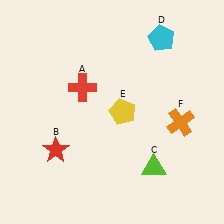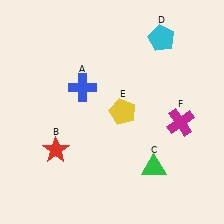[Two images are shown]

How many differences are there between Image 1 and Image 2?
There are 3 differences between the two images.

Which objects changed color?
A changed from red to blue. C changed from lime to green. F changed from orange to magenta.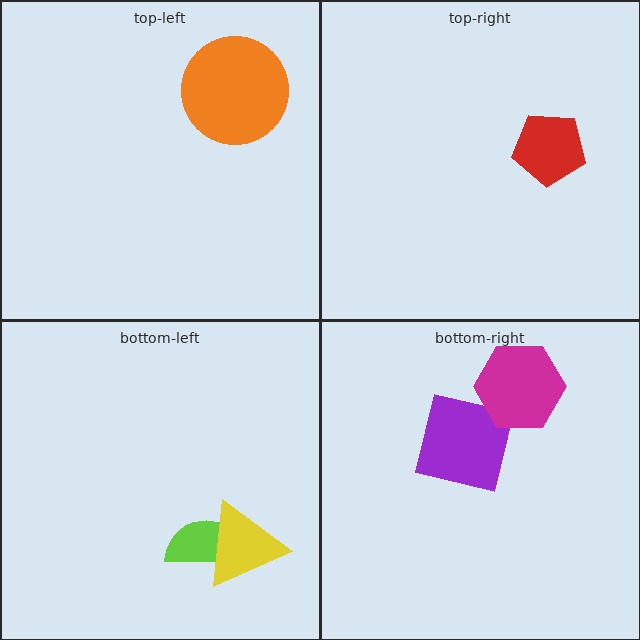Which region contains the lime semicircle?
The bottom-left region.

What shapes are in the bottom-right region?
The purple square, the magenta hexagon.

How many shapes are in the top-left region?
1.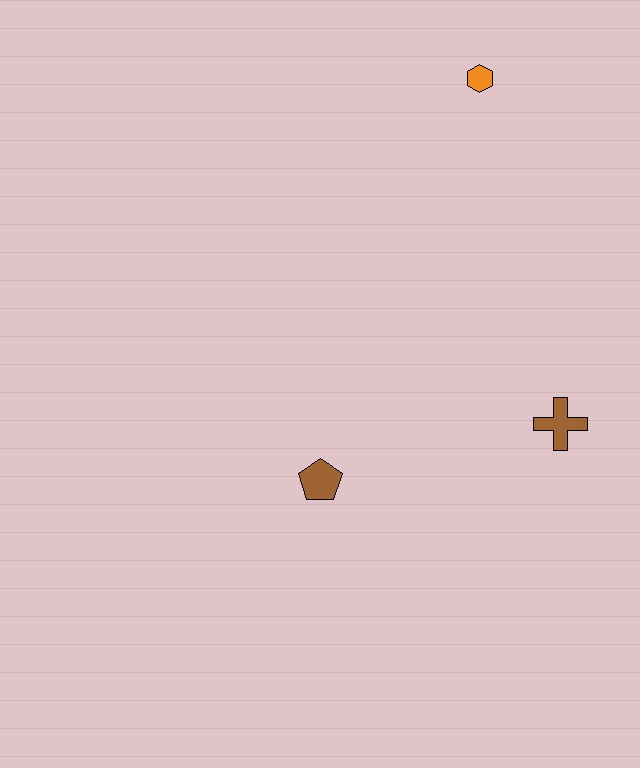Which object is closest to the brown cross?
The brown pentagon is closest to the brown cross.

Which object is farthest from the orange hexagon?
The brown pentagon is farthest from the orange hexagon.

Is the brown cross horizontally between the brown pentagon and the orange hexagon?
No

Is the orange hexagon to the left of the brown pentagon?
No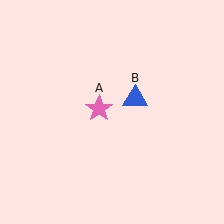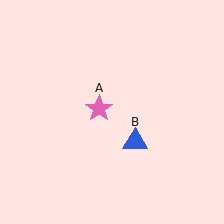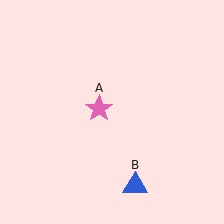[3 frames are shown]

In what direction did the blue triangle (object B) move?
The blue triangle (object B) moved down.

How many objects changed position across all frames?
1 object changed position: blue triangle (object B).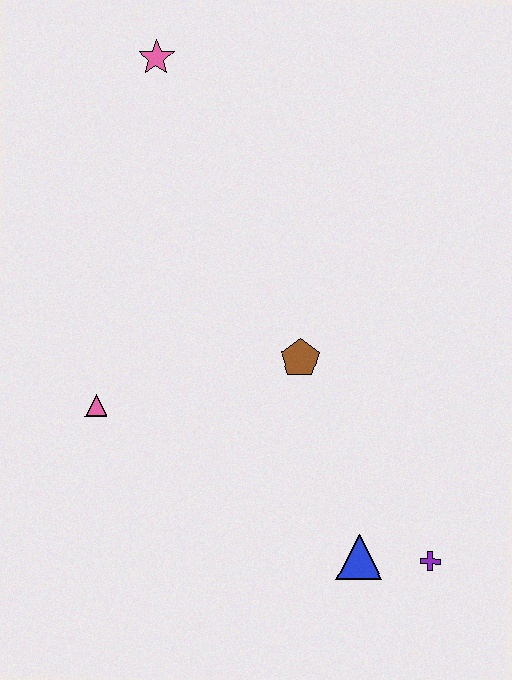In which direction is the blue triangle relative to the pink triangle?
The blue triangle is to the right of the pink triangle.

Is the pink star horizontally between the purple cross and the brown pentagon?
No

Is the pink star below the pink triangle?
No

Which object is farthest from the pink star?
The purple cross is farthest from the pink star.